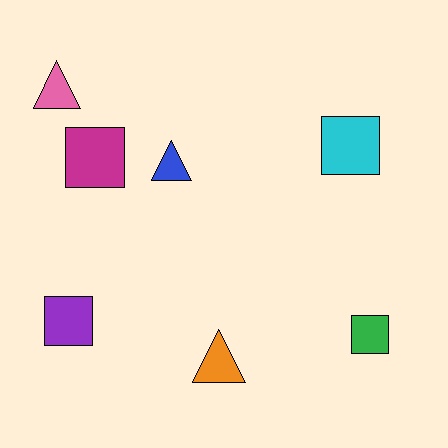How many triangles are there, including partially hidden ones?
There are 3 triangles.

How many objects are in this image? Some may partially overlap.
There are 7 objects.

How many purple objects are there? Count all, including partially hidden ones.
There is 1 purple object.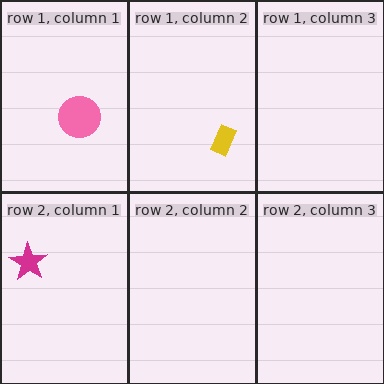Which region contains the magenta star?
The row 2, column 1 region.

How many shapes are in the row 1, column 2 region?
1.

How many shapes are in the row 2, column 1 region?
1.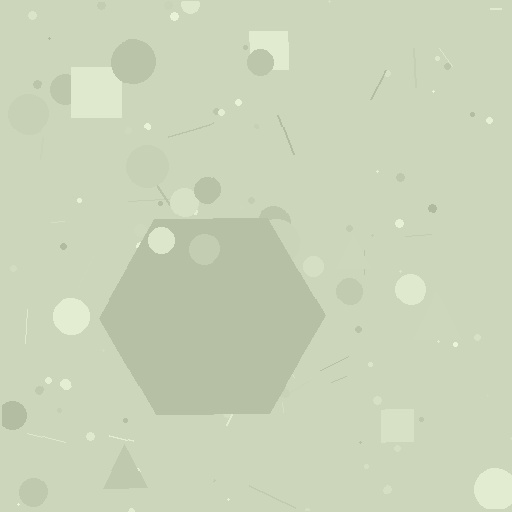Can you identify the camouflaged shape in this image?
The camouflaged shape is a hexagon.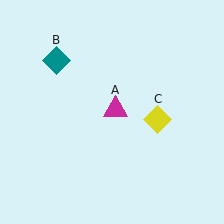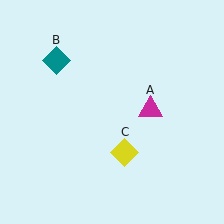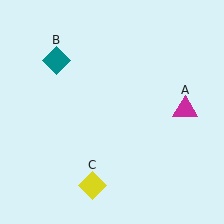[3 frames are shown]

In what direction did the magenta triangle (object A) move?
The magenta triangle (object A) moved right.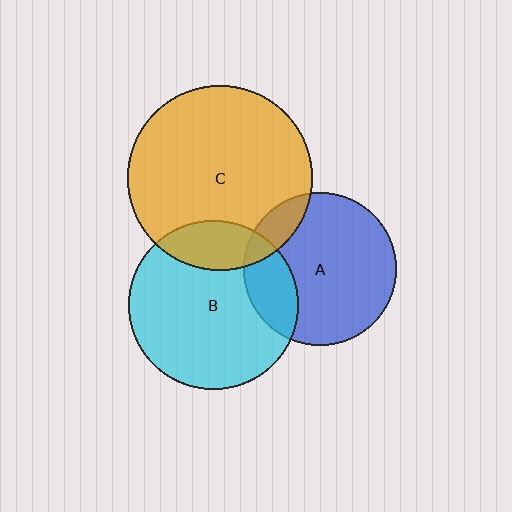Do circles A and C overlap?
Yes.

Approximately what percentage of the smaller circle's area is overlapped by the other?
Approximately 15%.